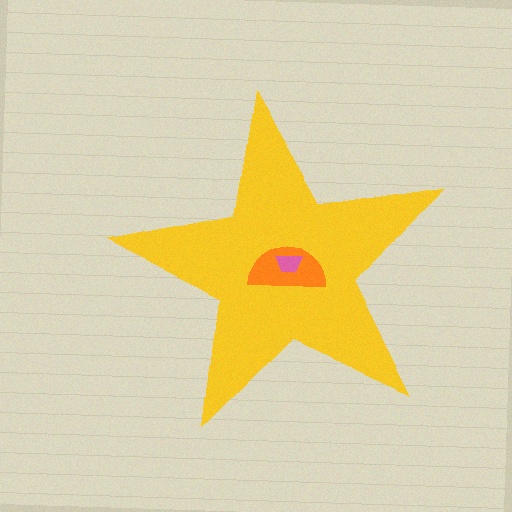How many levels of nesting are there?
3.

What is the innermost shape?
The pink trapezoid.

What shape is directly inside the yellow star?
The orange semicircle.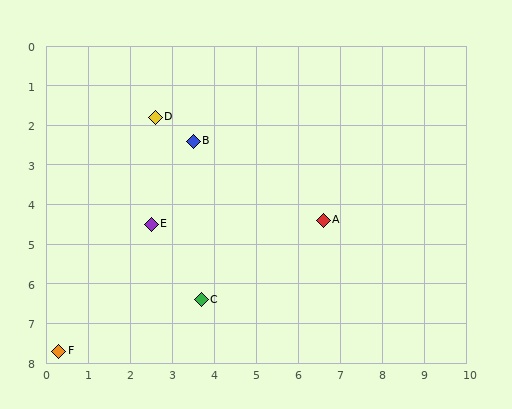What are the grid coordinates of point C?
Point C is at approximately (3.7, 6.4).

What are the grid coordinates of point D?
Point D is at approximately (2.6, 1.8).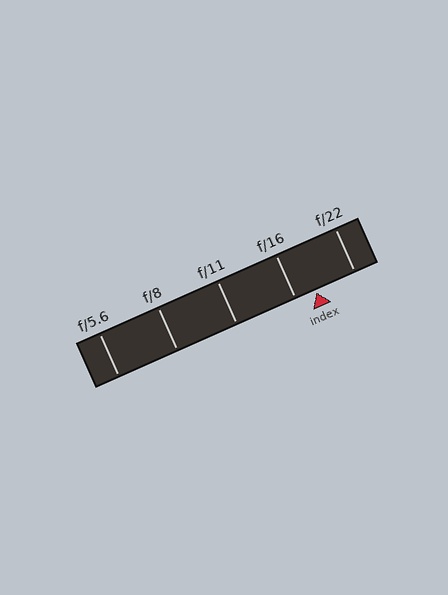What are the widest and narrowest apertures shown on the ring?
The widest aperture shown is f/5.6 and the narrowest is f/22.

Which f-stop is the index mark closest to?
The index mark is closest to f/16.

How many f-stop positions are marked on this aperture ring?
There are 5 f-stop positions marked.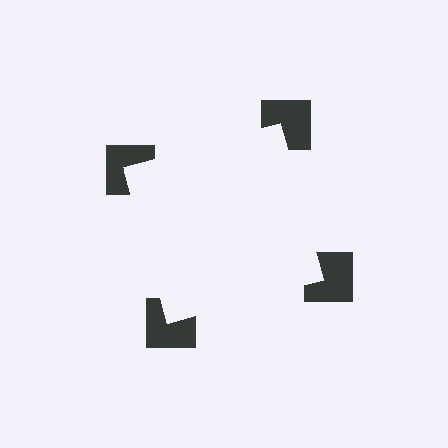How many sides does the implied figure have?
4 sides.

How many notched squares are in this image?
There are 4 — one at each vertex of the illusory square.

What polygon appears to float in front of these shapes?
An illusory square — its edges are inferred from the aligned wedge cuts in the notched squares, not physically drawn.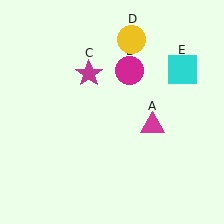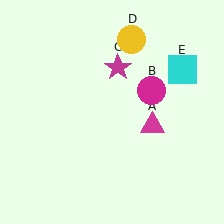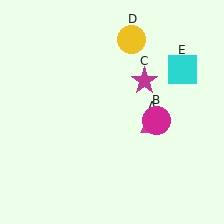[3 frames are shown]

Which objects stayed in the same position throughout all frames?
Magenta triangle (object A) and yellow circle (object D) and cyan square (object E) remained stationary.